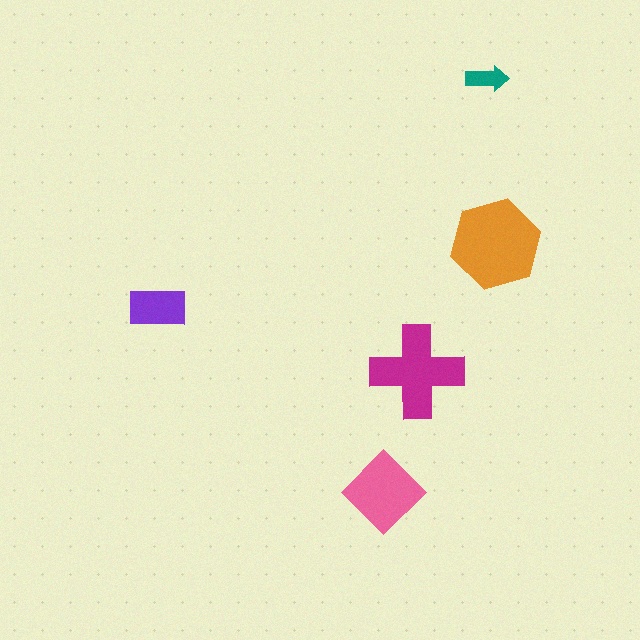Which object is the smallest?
The teal arrow.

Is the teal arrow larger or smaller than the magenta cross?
Smaller.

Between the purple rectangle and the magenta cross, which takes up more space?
The magenta cross.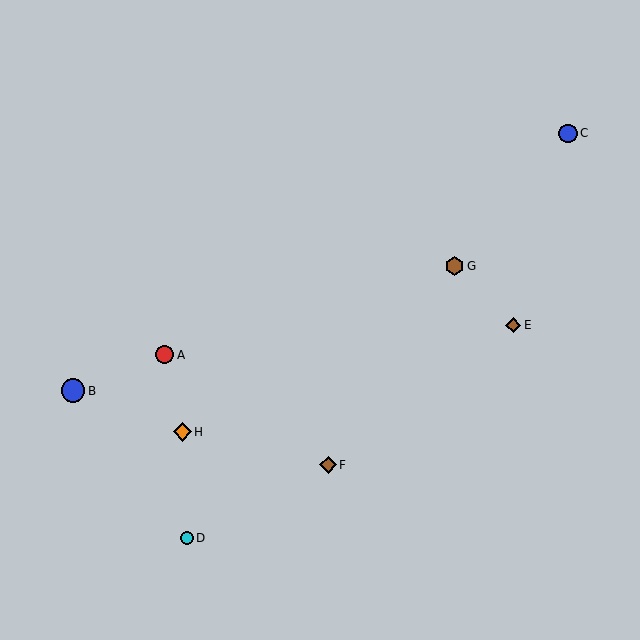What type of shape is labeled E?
Shape E is a brown diamond.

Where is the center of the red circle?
The center of the red circle is at (165, 355).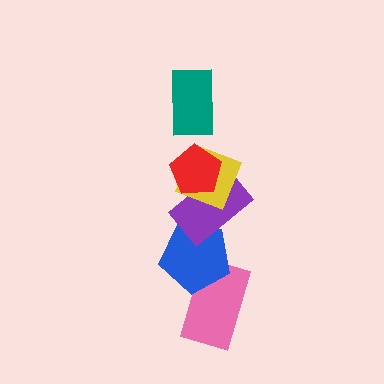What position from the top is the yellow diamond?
The yellow diamond is 3rd from the top.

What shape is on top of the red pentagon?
The teal rectangle is on top of the red pentagon.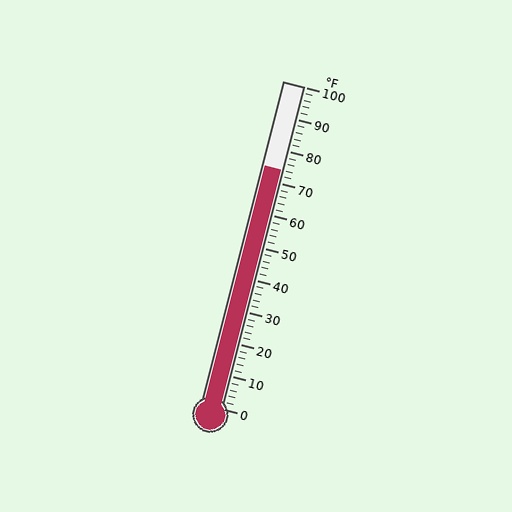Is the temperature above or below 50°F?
The temperature is above 50°F.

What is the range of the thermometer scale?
The thermometer scale ranges from 0°F to 100°F.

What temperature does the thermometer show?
The thermometer shows approximately 74°F.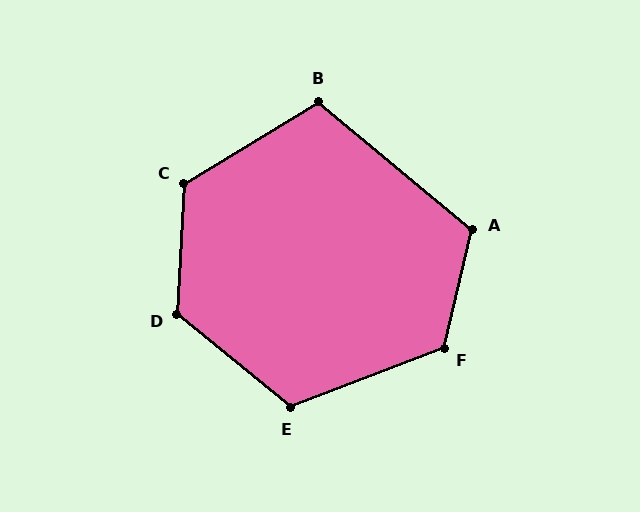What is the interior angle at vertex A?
Approximately 116 degrees (obtuse).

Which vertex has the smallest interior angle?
B, at approximately 109 degrees.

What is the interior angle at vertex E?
Approximately 119 degrees (obtuse).